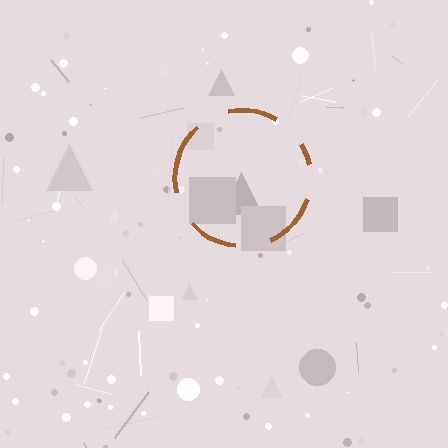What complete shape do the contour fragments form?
The contour fragments form a circle.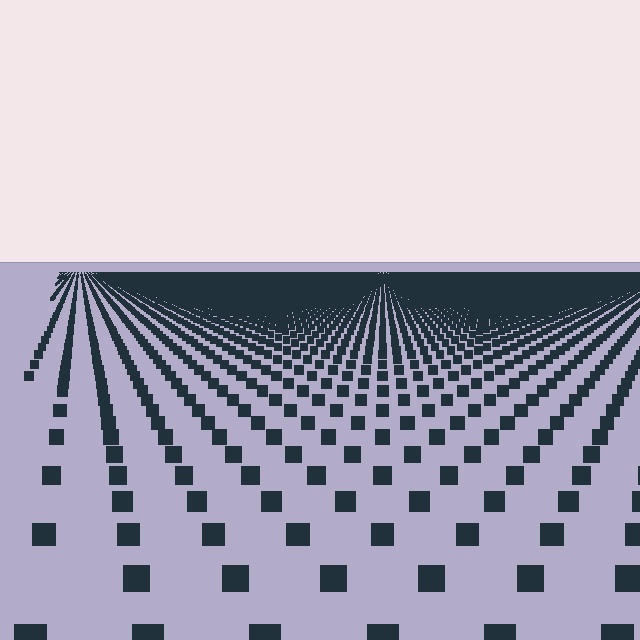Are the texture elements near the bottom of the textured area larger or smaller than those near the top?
Larger. Near the bottom, elements are closer to the viewer and appear at a bigger on-screen size.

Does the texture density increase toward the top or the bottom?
Density increases toward the top.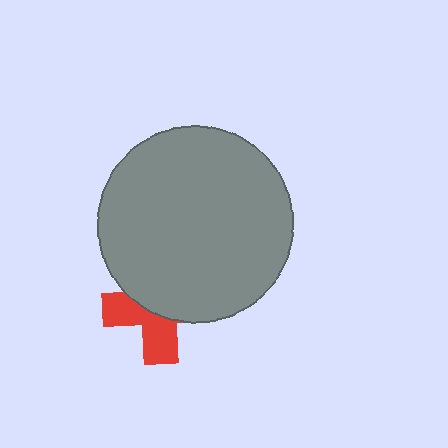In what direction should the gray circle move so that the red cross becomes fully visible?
The gray circle should move up. That is the shortest direction to clear the overlap and leave the red cross fully visible.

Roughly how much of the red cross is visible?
A small part of it is visible (roughly 44%).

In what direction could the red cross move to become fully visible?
The red cross could move down. That would shift it out from behind the gray circle entirely.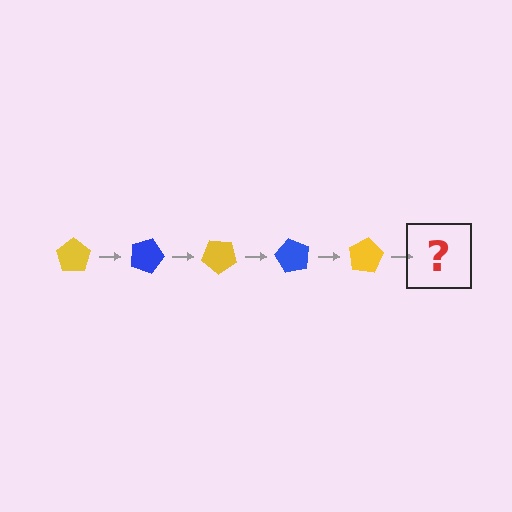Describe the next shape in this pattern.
It should be a blue pentagon, rotated 100 degrees from the start.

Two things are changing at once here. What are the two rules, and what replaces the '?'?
The two rules are that it rotates 20 degrees each step and the color cycles through yellow and blue. The '?' should be a blue pentagon, rotated 100 degrees from the start.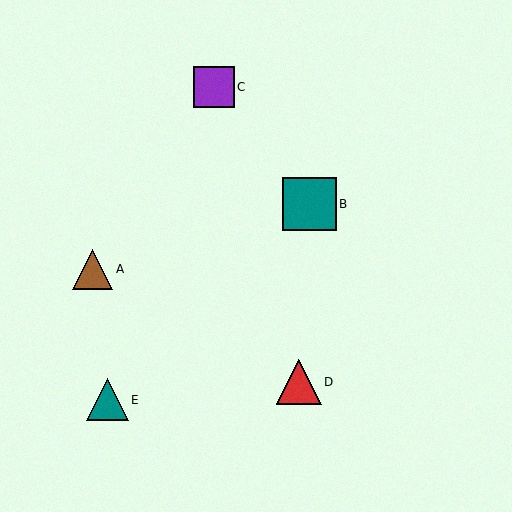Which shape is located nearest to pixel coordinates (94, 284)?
The brown triangle (labeled A) at (93, 269) is nearest to that location.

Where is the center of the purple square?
The center of the purple square is at (214, 87).